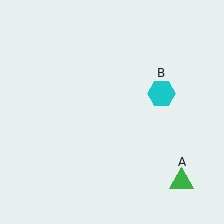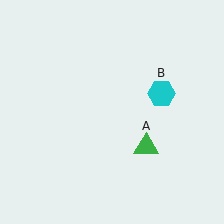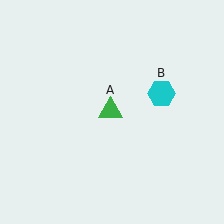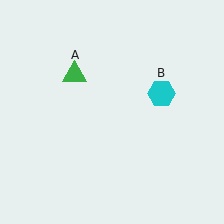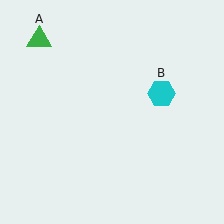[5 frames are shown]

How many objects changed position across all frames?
1 object changed position: green triangle (object A).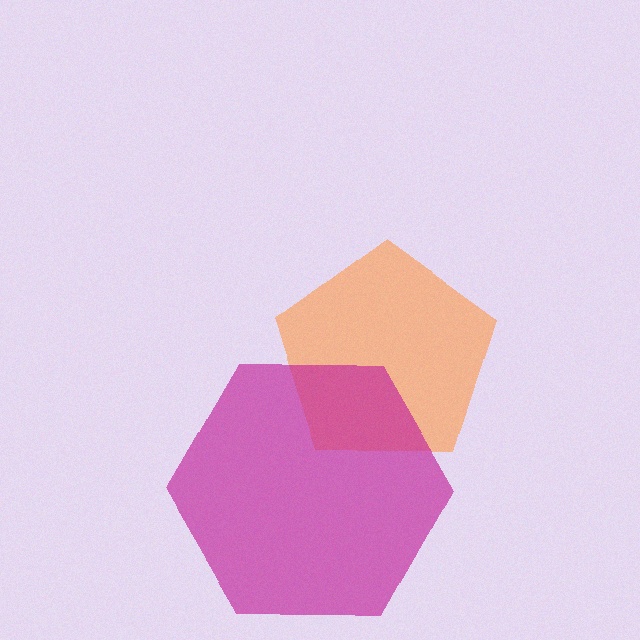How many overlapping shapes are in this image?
There are 2 overlapping shapes in the image.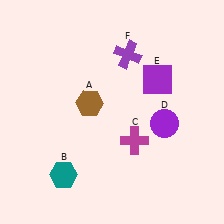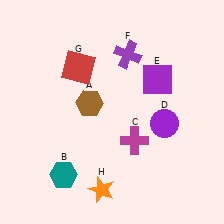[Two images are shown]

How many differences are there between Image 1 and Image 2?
There are 2 differences between the two images.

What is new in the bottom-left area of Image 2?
An orange star (H) was added in the bottom-left area of Image 2.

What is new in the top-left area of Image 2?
A red square (G) was added in the top-left area of Image 2.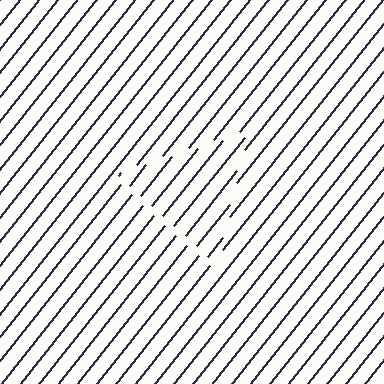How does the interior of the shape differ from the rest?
The interior of the shape contains the same grating, shifted by half a period — the contour is defined by the phase discontinuity where line-ends from the inner and outer gratings abut.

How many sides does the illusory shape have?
3 sides — the line-ends trace a triangle.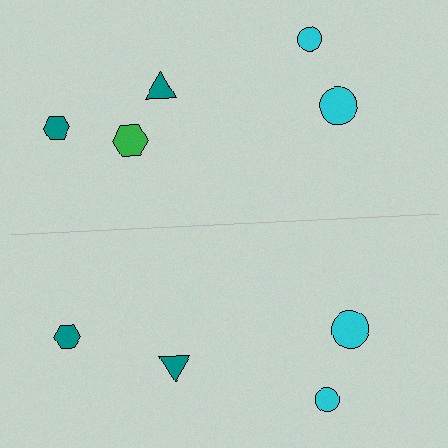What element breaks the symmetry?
A green hexagon is missing from the bottom side.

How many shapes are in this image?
There are 9 shapes in this image.